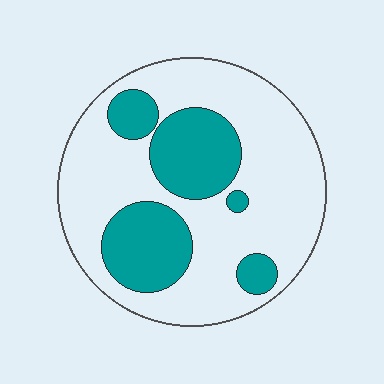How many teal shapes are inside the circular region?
5.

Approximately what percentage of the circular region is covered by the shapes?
Approximately 30%.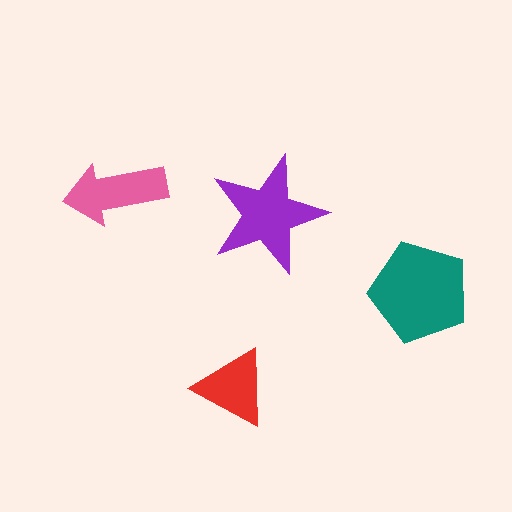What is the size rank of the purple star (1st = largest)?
2nd.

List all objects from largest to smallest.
The teal pentagon, the purple star, the pink arrow, the red triangle.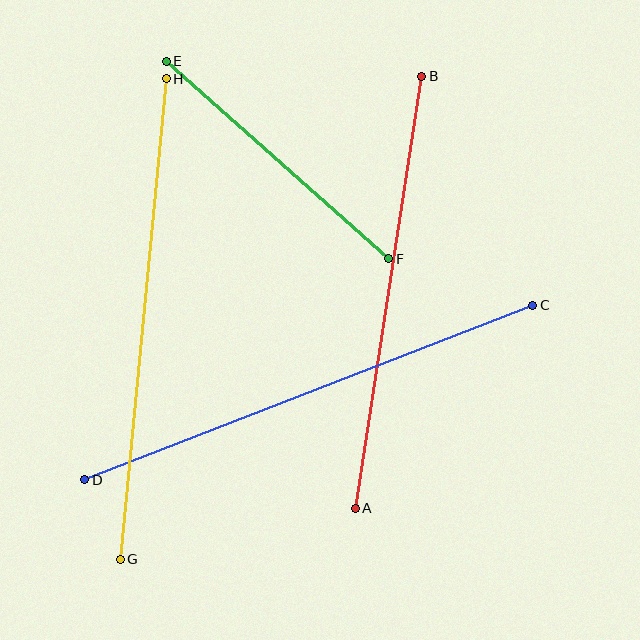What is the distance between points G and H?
The distance is approximately 482 pixels.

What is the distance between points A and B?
The distance is approximately 437 pixels.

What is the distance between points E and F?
The distance is approximately 298 pixels.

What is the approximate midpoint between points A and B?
The midpoint is at approximately (389, 292) pixels.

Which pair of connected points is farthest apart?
Points G and H are farthest apart.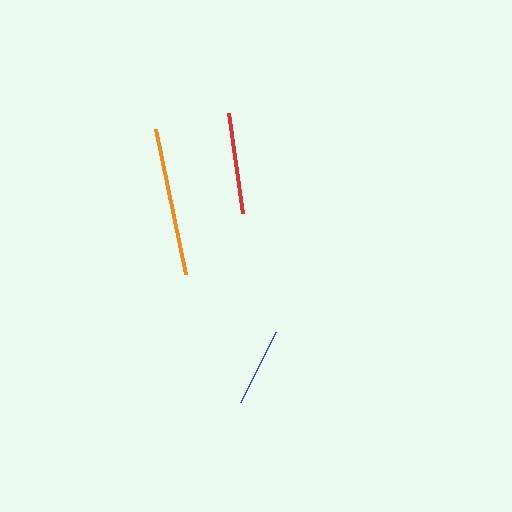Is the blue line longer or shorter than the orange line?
The orange line is longer than the blue line.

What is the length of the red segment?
The red segment is approximately 101 pixels long.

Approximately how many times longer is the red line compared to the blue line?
The red line is approximately 1.3 times the length of the blue line.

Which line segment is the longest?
The orange line is the longest at approximately 148 pixels.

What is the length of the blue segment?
The blue segment is approximately 79 pixels long.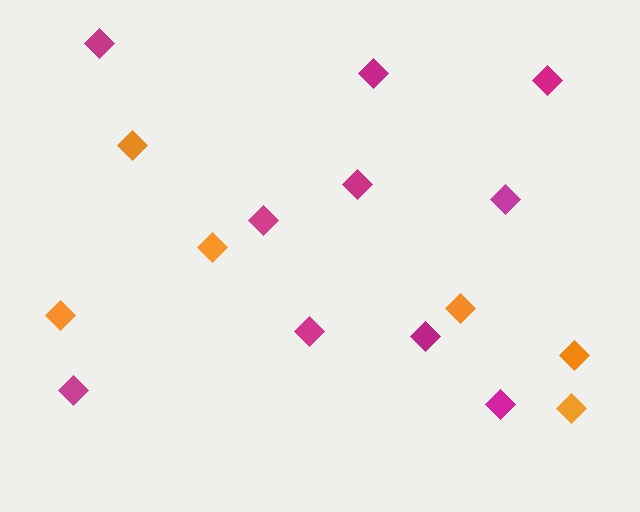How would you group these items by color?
There are 2 groups: one group of magenta diamonds (10) and one group of orange diamonds (6).